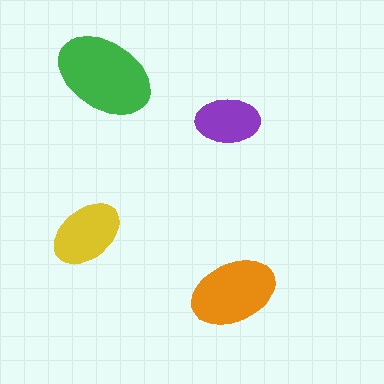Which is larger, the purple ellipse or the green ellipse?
The green one.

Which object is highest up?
The green ellipse is topmost.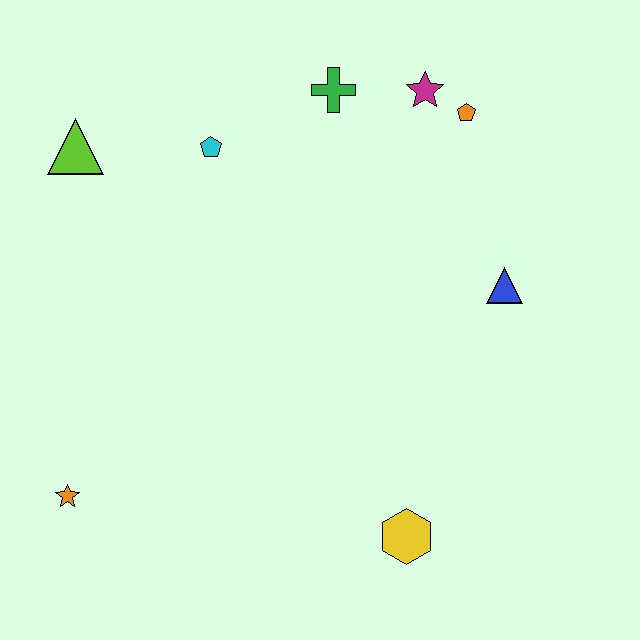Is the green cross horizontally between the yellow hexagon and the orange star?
Yes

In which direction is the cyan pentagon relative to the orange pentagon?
The cyan pentagon is to the left of the orange pentagon.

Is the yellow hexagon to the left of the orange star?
No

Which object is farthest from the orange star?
The orange pentagon is farthest from the orange star.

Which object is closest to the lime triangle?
The cyan pentagon is closest to the lime triangle.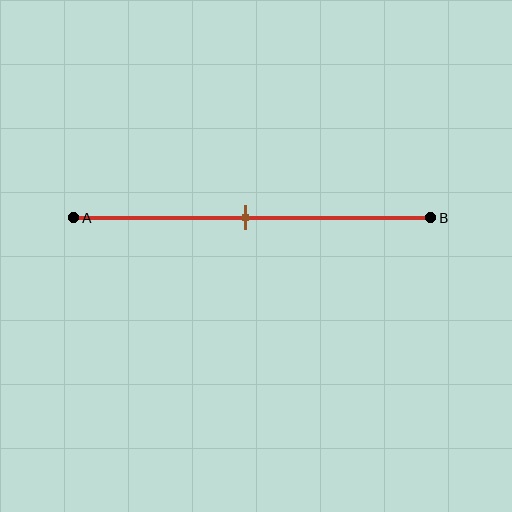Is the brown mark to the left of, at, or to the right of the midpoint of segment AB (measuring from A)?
The brown mark is approximately at the midpoint of segment AB.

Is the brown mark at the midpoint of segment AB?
Yes, the mark is approximately at the midpoint.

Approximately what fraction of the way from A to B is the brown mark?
The brown mark is approximately 50% of the way from A to B.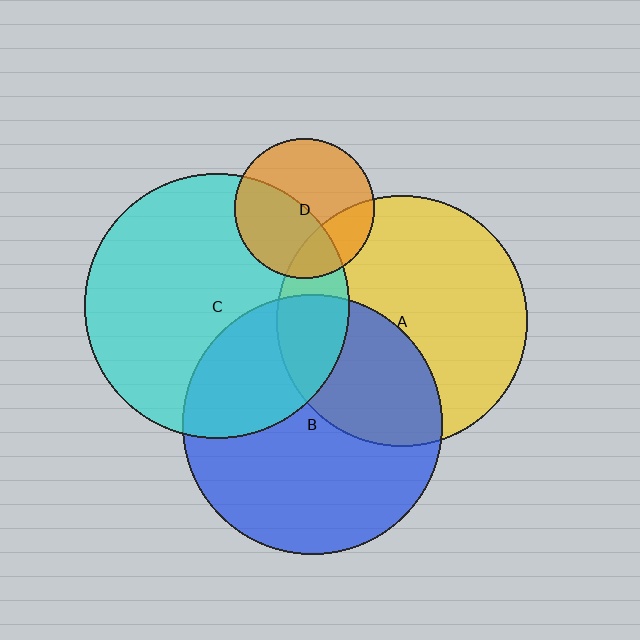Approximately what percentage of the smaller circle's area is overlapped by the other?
Approximately 35%.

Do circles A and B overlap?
Yes.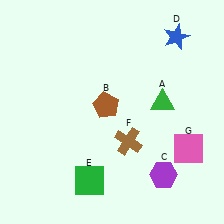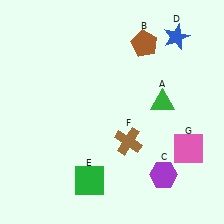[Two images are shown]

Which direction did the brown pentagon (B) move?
The brown pentagon (B) moved up.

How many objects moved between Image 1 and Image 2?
1 object moved between the two images.